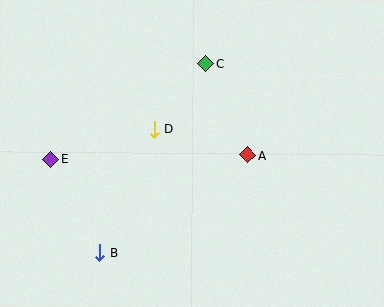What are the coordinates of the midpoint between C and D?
The midpoint between C and D is at (180, 96).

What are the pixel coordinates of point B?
Point B is at (100, 253).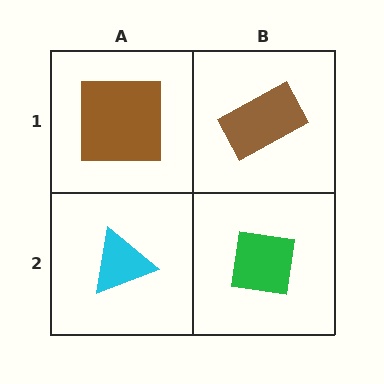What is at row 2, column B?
A green square.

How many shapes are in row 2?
2 shapes.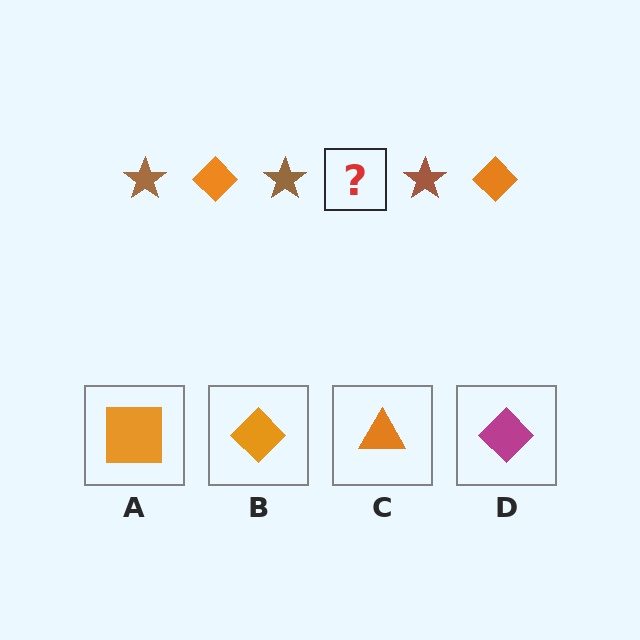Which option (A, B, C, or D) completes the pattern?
B.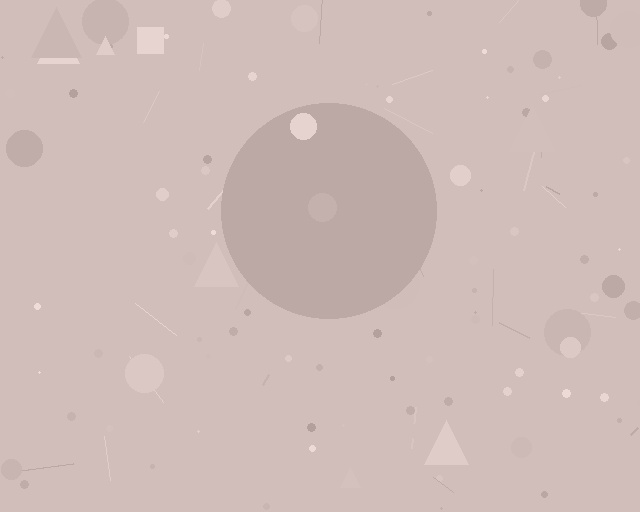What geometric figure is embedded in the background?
A circle is embedded in the background.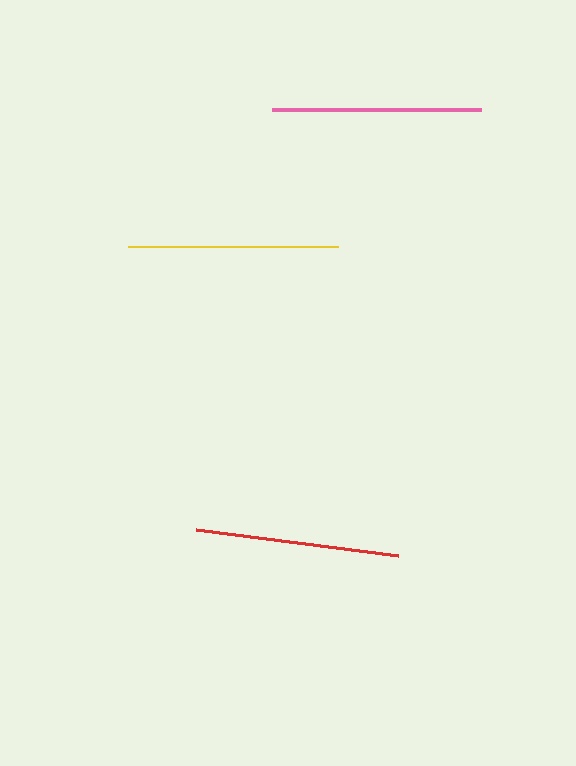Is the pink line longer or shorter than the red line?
The pink line is longer than the red line.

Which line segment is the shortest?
The red line is the shortest at approximately 204 pixels.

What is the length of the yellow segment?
The yellow segment is approximately 210 pixels long.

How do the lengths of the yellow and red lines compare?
The yellow and red lines are approximately the same length.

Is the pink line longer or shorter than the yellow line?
The yellow line is longer than the pink line.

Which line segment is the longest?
The yellow line is the longest at approximately 210 pixels.